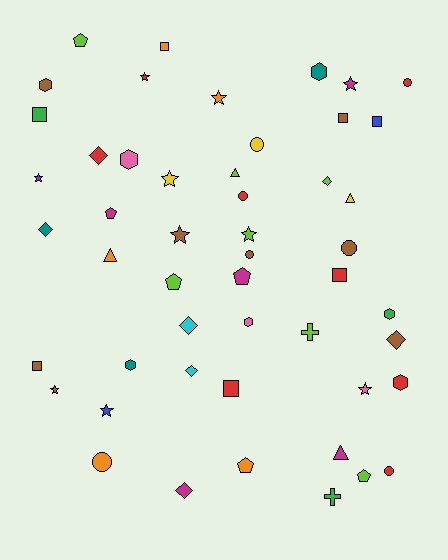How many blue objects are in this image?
There are 2 blue objects.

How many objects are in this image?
There are 50 objects.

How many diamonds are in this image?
There are 7 diamonds.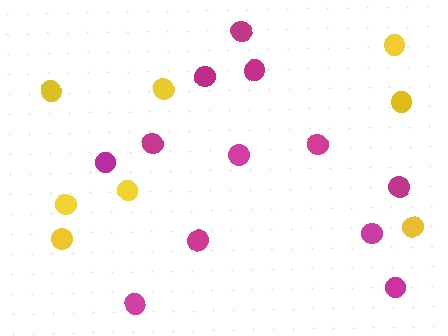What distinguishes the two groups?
There are 2 groups: one group of magenta circles (12) and one group of yellow circles (8).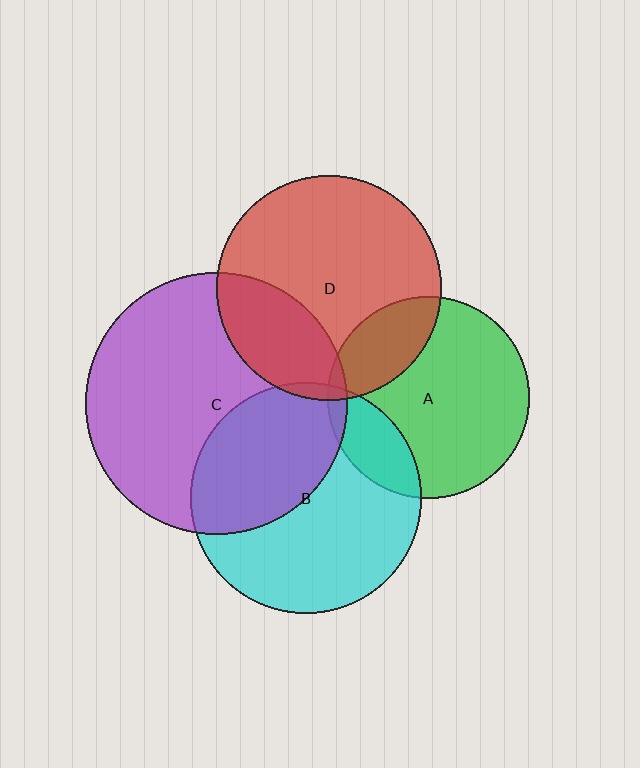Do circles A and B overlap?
Yes.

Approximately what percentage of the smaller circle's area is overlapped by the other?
Approximately 20%.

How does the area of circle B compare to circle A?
Approximately 1.3 times.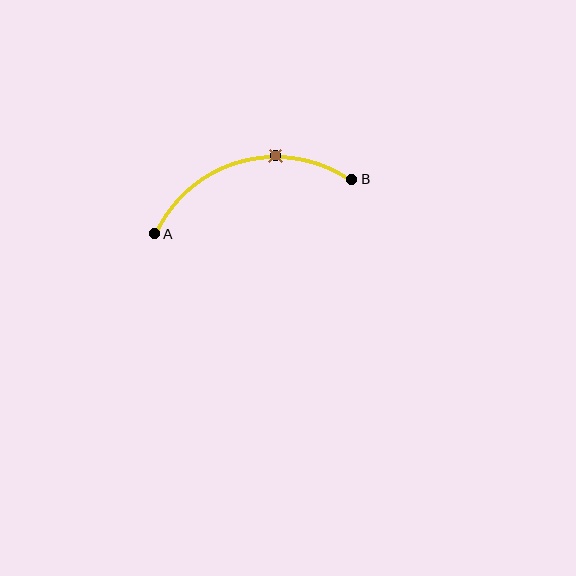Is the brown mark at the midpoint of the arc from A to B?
No. The brown mark lies on the arc but is closer to endpoint B. The arc midpoint would be at the point on the curve equidistant along the arc from both A and B.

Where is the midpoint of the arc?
The arc midpoint is the point on the curve farthest from the straight line joining A and B. It sits above that line.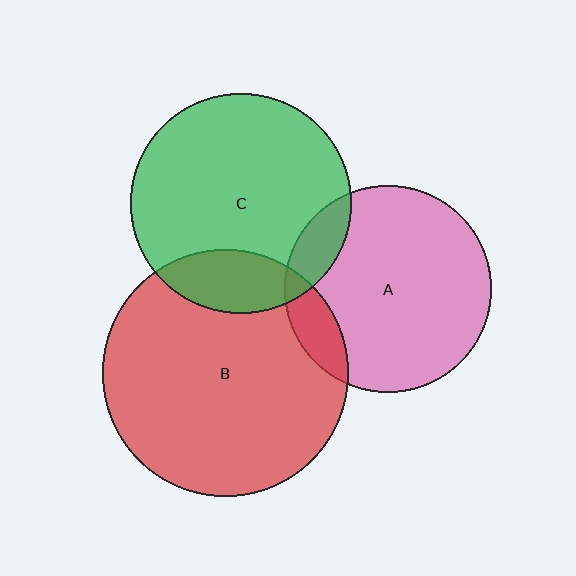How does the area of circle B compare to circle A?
Approximately 1.4 times.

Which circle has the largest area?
Circle B (red).